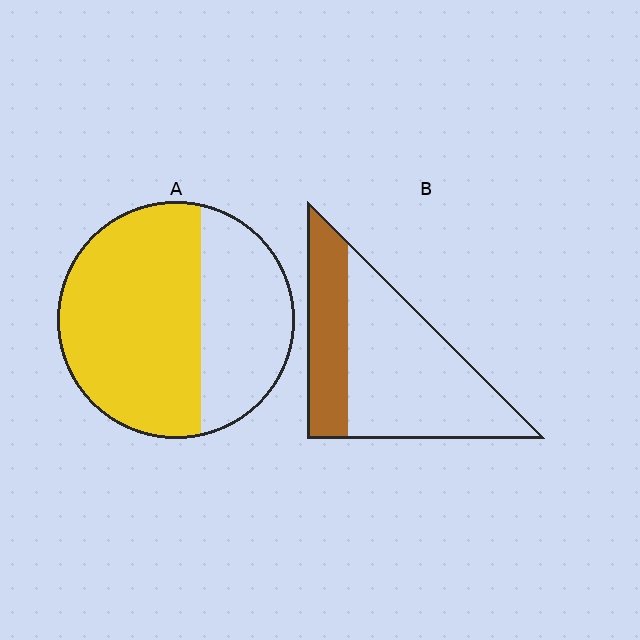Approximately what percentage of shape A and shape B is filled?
A is approximately 65% and B is approximately 30%.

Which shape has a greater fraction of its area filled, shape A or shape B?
Shape A.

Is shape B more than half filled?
No.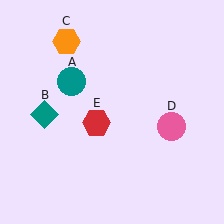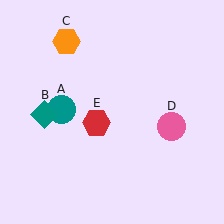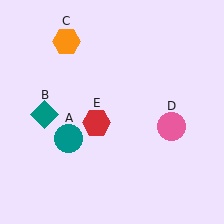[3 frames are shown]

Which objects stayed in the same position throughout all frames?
Teal diamond (object B) and orange hexagon (object C) and pink circle (object D) and red hexagon (object E) remained stationary.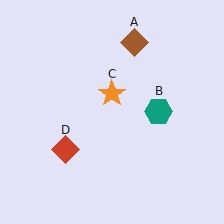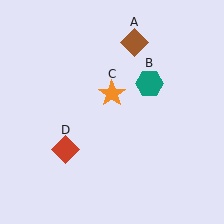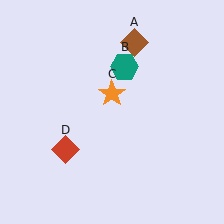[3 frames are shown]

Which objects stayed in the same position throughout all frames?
Brown diamond (object A) and orange star (object C) and red diamond (object D) remained stationary.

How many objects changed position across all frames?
1 object changed position: teal hexagon (object B).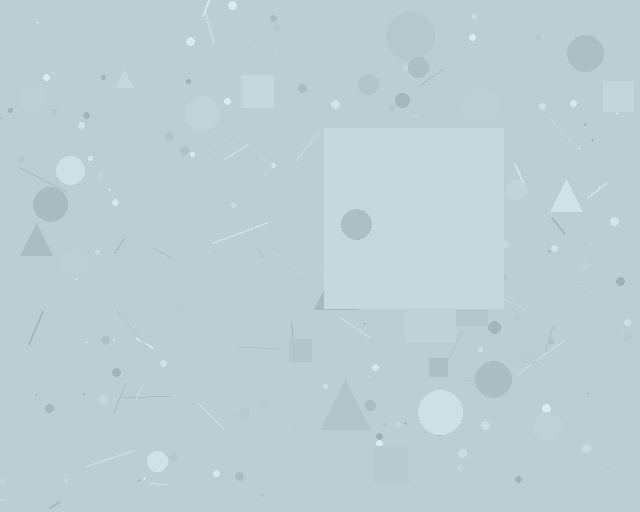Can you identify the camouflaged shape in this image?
The camouflaged shape is a square.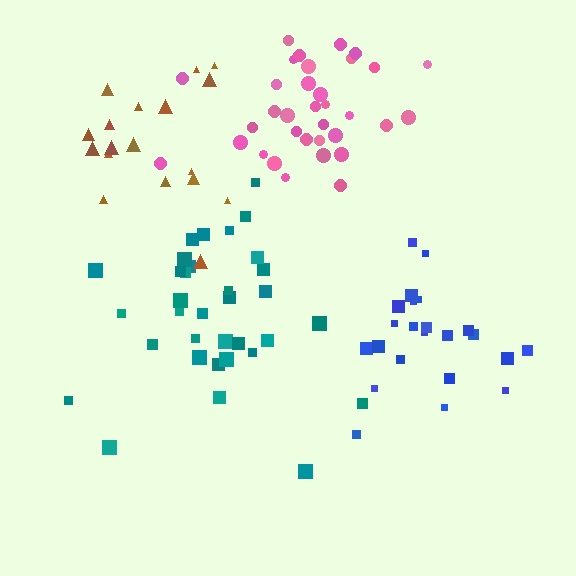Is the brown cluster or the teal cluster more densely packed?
Teal.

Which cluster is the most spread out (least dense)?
Brown.